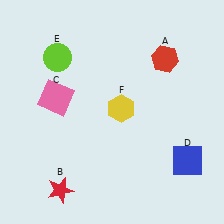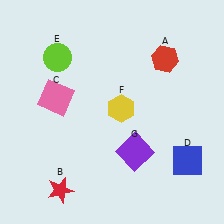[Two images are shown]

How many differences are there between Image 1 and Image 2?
There is 1 difference between the two images.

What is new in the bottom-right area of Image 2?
A purple square (G) was added in the bottom-right area of Image 2.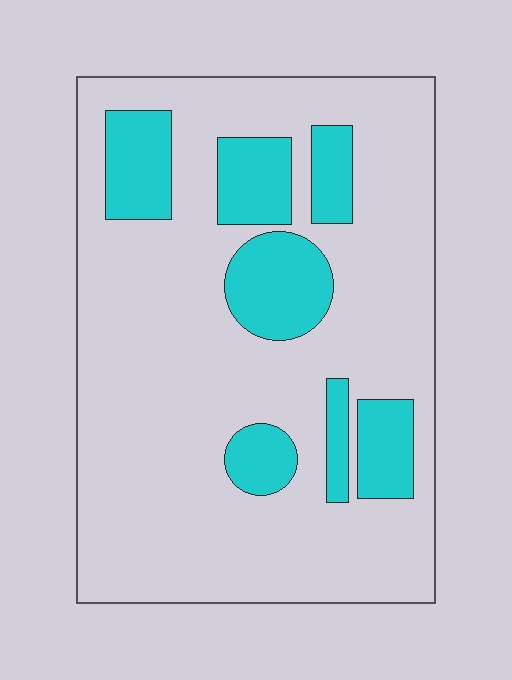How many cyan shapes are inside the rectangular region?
7.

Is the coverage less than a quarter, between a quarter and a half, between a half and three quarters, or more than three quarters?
Less than a quarter.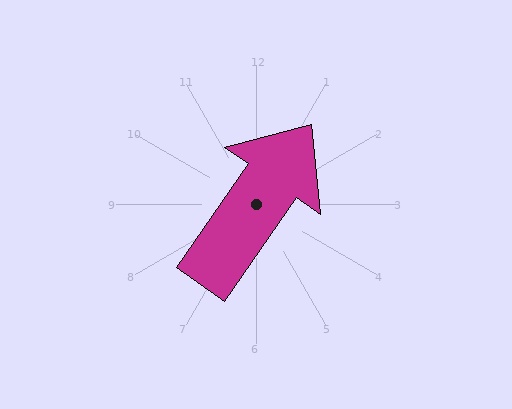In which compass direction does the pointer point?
Northeast.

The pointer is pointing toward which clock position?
Roughly 1 o'clock.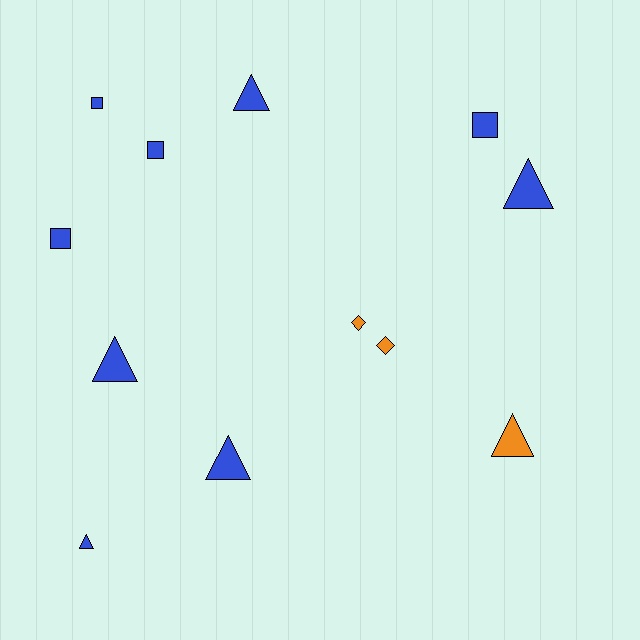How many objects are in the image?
There are 12 objects.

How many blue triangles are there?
There are 5 blue triangles.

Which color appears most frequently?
Blue, with 9 objects.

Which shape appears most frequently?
Triangle, with 6 objects.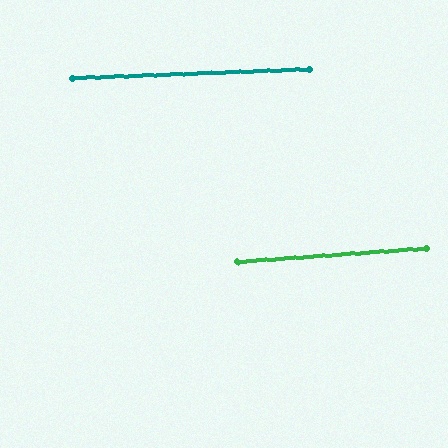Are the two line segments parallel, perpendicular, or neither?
Parallel — their directions differ by only 1.9°.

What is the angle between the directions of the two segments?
Approximately 2 degrees.